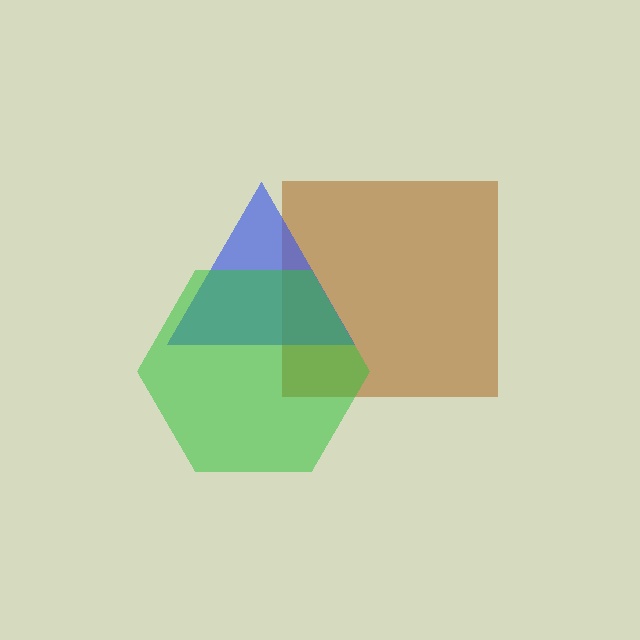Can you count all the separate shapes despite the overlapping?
Yes, there are 3 separate shapes.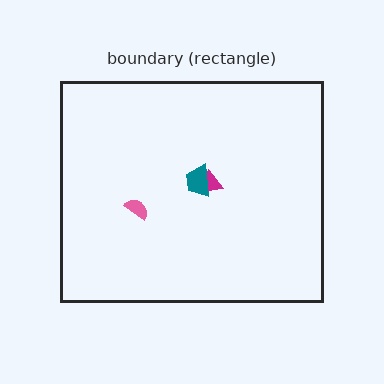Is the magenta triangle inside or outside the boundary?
Inside.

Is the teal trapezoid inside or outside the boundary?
Inside.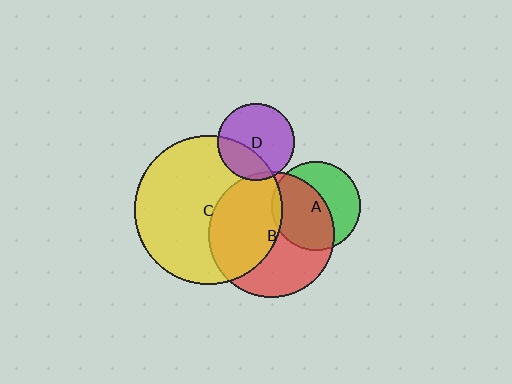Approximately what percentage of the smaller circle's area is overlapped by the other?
Approximately 5%.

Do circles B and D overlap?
Yes.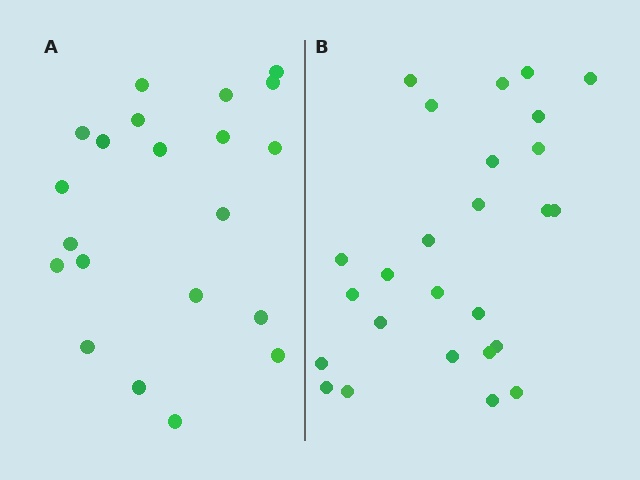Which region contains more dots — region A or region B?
Region B (the right region) has more dots.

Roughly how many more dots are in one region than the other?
Region B has about 5 more dots than region A.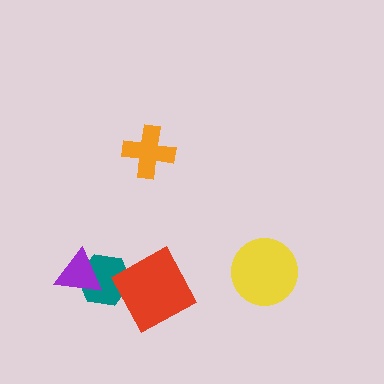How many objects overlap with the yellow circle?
0 objects overlap with the yellow circle.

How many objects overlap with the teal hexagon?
2 objects overlap with the teal hexagon.